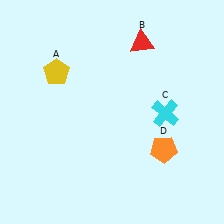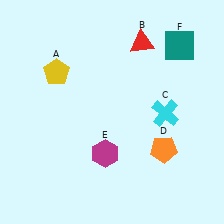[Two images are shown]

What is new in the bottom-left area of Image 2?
A magenta hexagon (E) was added in the bottom-left area of Image 2.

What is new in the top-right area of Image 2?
A teal square (F) was added in the top-right area of Image 2.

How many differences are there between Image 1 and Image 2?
There are 2 differences between the two images.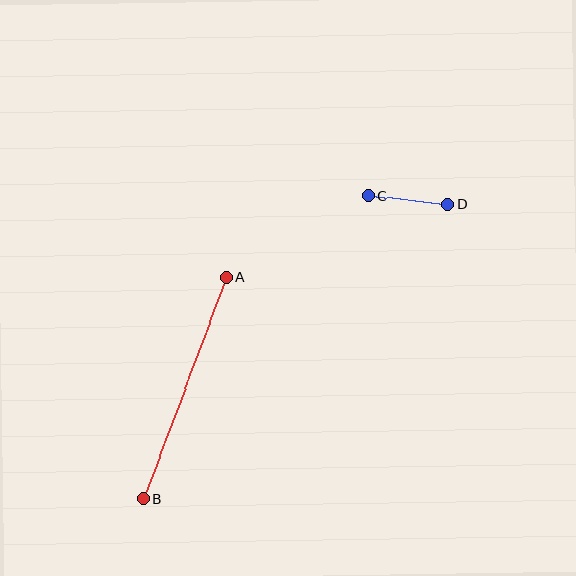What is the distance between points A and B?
The distance is approximately 237 pixels.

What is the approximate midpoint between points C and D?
The midpoint is at approximately (408, 200) pixels.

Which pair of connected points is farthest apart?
Points A and B are farthest apart.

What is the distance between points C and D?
The distance is approximately 80 pixels.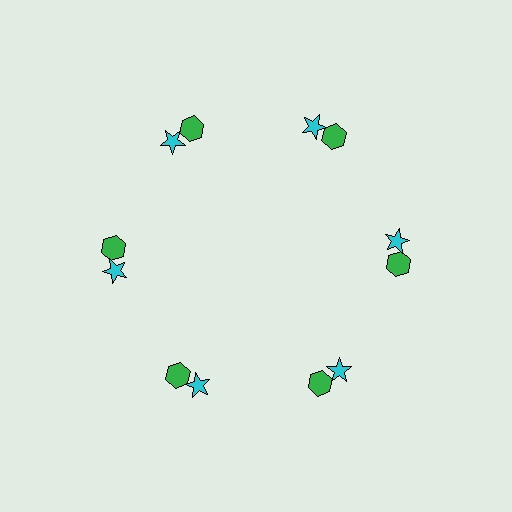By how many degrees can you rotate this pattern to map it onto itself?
The pattern maps onto itself every 60 degrees of rotation.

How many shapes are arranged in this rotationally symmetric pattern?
There are 12 shapes, arranged in 6 groups of 2.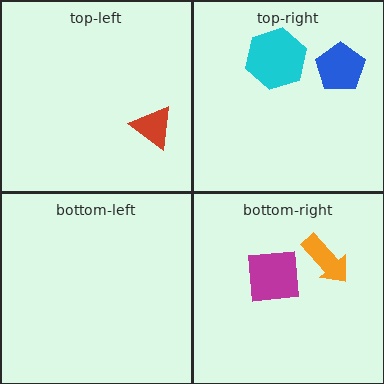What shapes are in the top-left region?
The red triangle.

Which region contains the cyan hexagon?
The top-right region.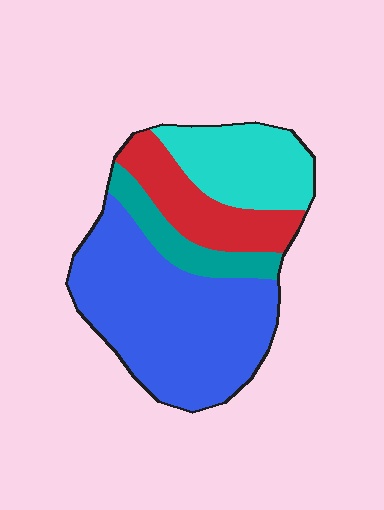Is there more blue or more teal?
Blue.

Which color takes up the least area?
Teal, at roughly 10%.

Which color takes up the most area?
Blue, at roughly 50%.